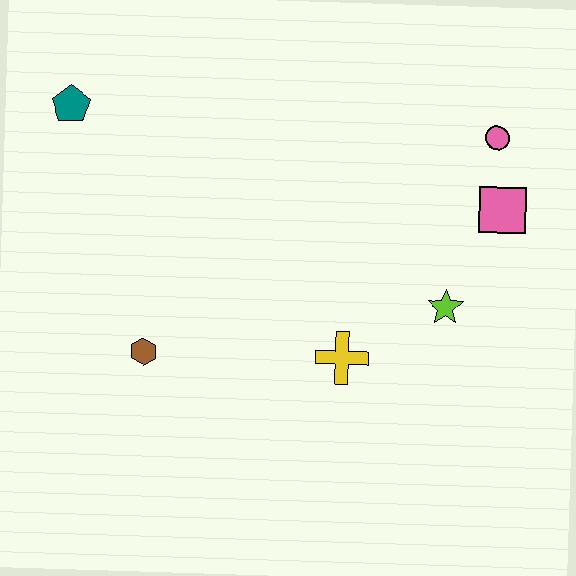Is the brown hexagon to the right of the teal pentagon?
Yes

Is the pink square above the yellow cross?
Yes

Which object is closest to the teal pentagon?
The brown hexagon is closest to the teal pentagon.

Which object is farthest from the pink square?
The teal pentagon is farthest from the pink square.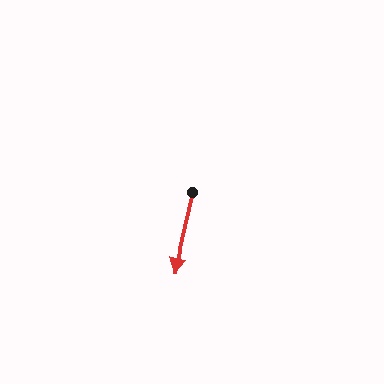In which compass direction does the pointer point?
South.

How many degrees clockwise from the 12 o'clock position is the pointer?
Approximately 193 degrees.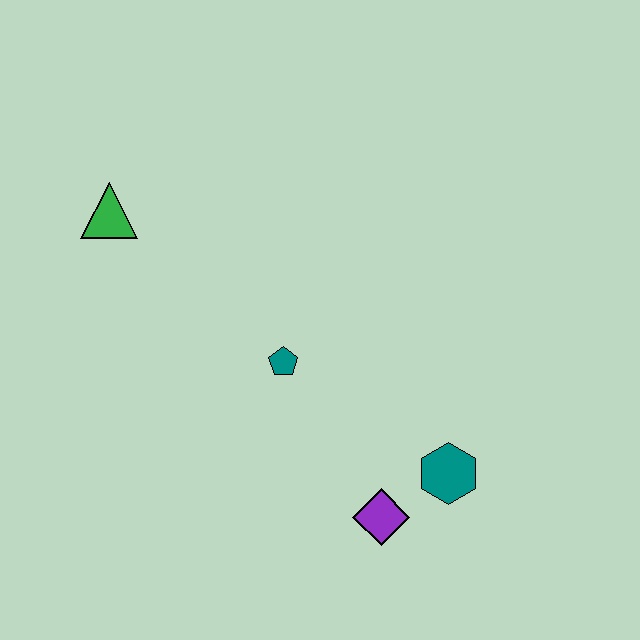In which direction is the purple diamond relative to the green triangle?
The purple diamond is below the green triangle.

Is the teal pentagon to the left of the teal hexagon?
Yes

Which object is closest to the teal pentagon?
The purple diamond is closest to the teal pentagon.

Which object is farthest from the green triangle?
The teal hexagon is farthest from the green triangle.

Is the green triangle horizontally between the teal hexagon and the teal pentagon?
No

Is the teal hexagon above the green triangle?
No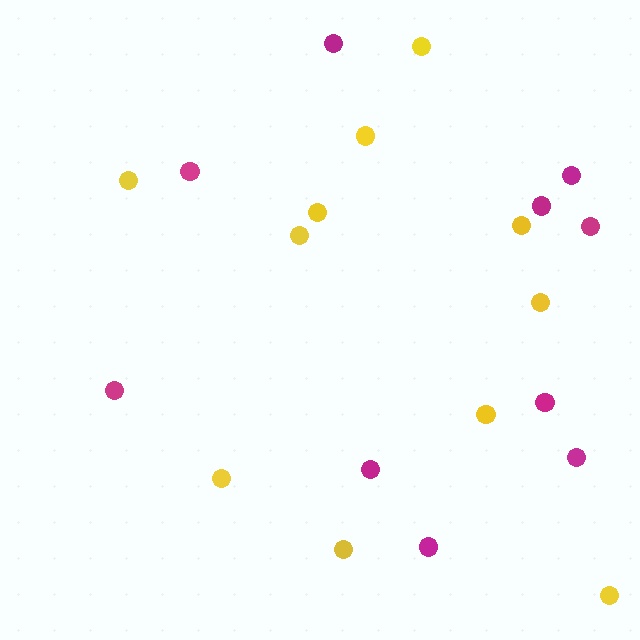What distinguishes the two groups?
There are 2 groups: one group of yellow circles (11) and one group of magenta circles (10).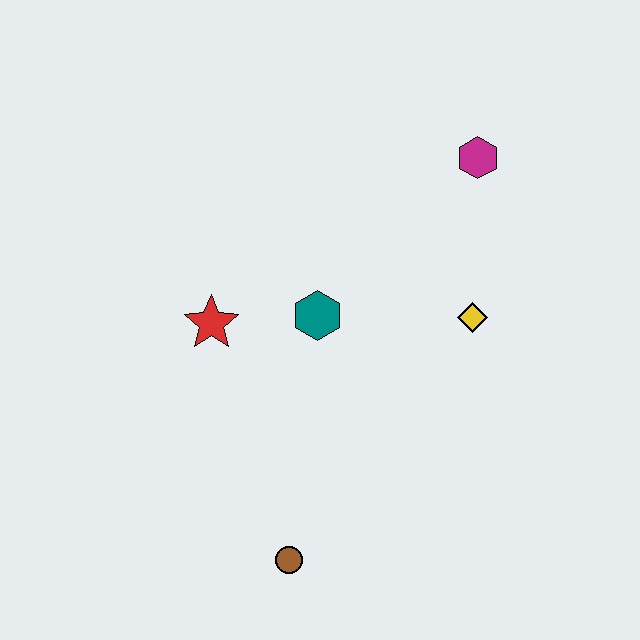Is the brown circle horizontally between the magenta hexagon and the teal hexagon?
No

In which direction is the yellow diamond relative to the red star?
The yellow diamond is to the right of the red star.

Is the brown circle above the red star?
No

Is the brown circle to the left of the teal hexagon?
Yes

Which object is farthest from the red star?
The magenta hexagon is farthest from the red star.